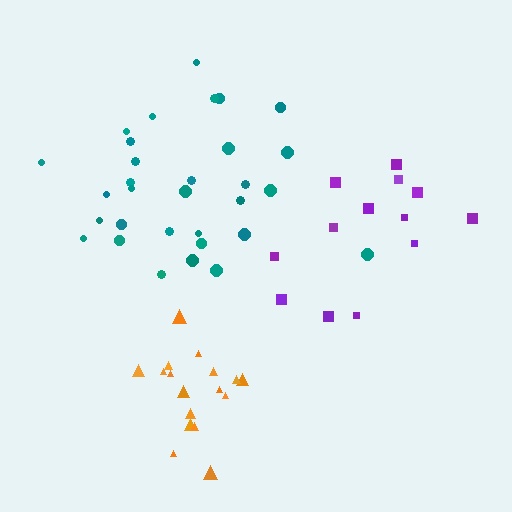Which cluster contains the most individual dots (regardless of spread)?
Teal (31).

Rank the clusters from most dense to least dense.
orange, teal, purple.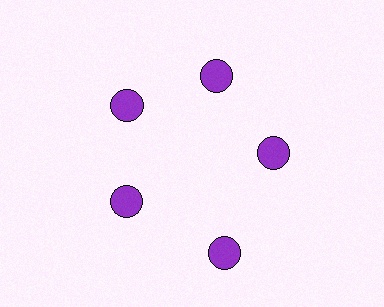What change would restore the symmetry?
The symmetry would be restored by moving it inward, back onto the ring so that all 5 circles sit at equal angles and equal distance from the center.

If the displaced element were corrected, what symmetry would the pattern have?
It would have 5-fold rotational symmetry — the pattern would map onto itself every 72 degrees.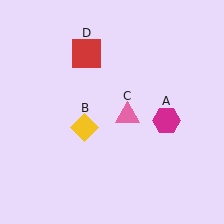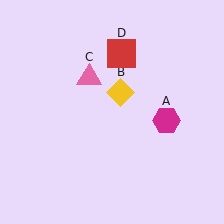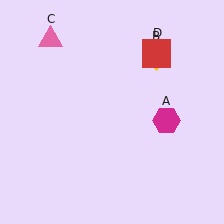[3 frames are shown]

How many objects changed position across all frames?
3 objects changed position: yellow diamond (object B), pink triangle (object C), red square (object D).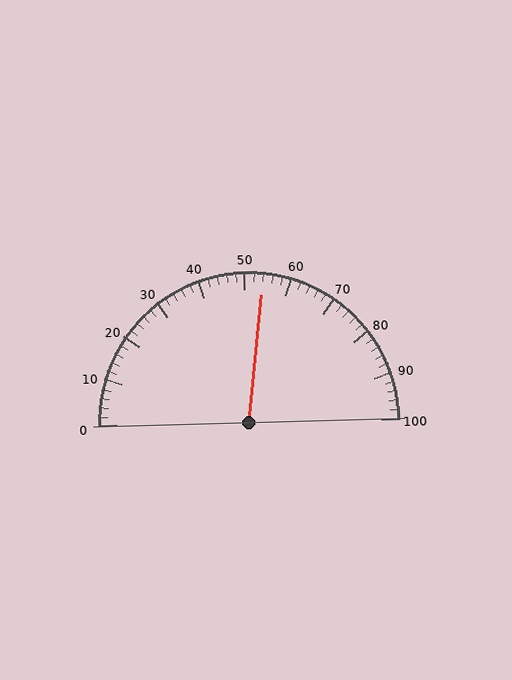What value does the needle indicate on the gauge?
The needle indicates approximately 54.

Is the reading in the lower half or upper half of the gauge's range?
The reading is in the upper half of the range (0 to 100).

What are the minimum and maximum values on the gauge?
The gauge ranges from 0 to 100.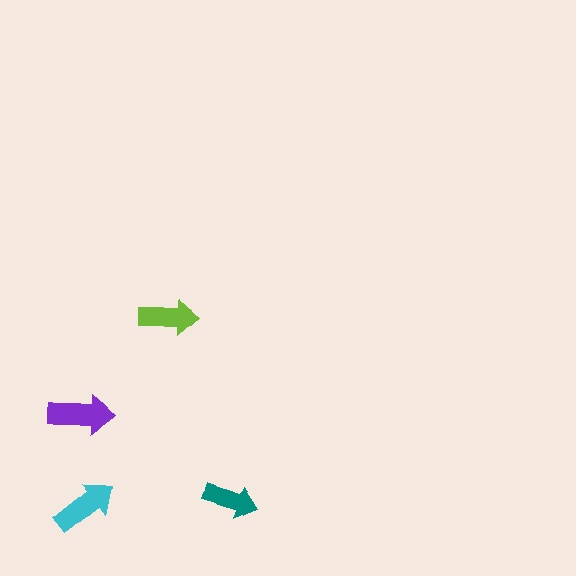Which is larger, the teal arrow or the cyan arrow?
The cyan one.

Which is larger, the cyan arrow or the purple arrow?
The purple one.